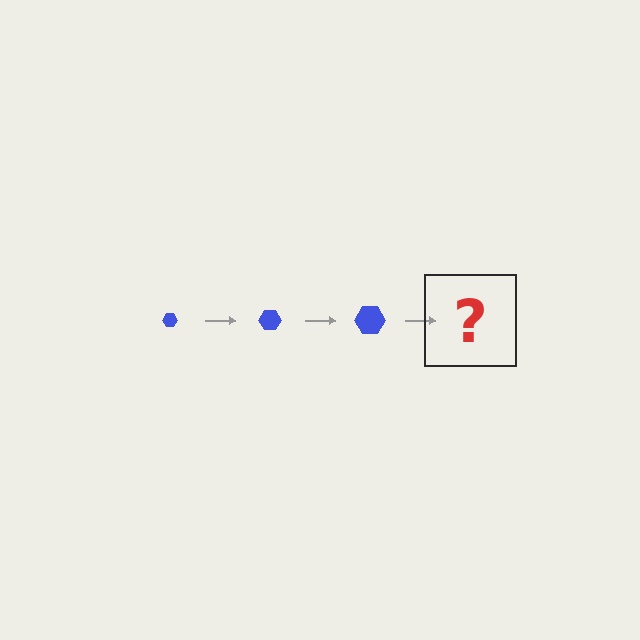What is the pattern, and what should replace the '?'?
The pattern is that the hexagon gets progressively larger each step. The '?' should be a blue hexagon, larger than the previous one.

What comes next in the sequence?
The next element should be a blue hexagon, larger than the previous one.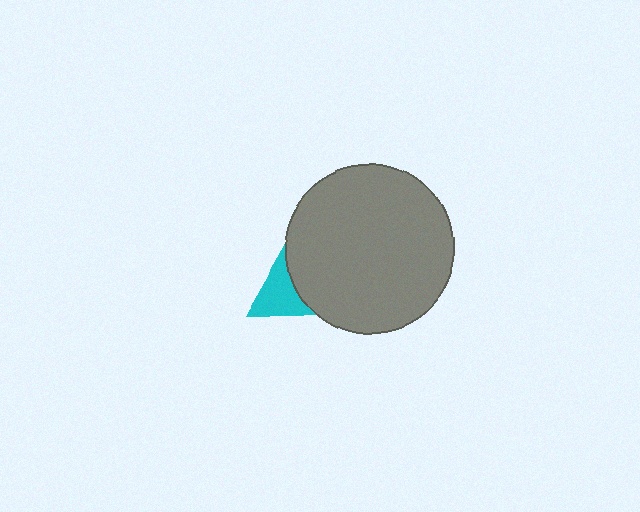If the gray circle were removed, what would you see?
You would see the complete cyan triangle.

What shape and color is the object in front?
The object in front is a gray circle.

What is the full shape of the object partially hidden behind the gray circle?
The partially hidden object is a cyan triangle.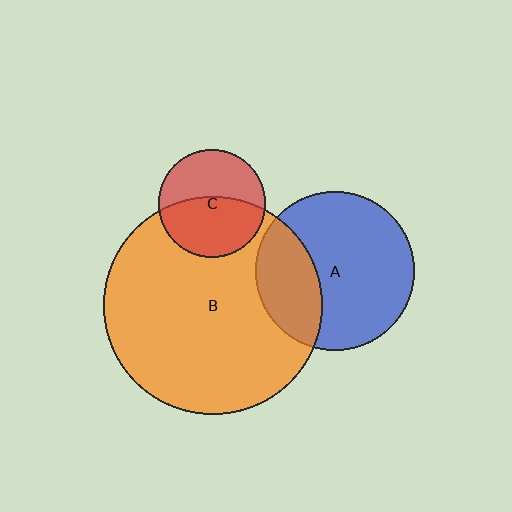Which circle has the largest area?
Circle B (orange).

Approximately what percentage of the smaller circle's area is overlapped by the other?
Approximately 55%.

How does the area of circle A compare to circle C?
Approximately 2.2 times.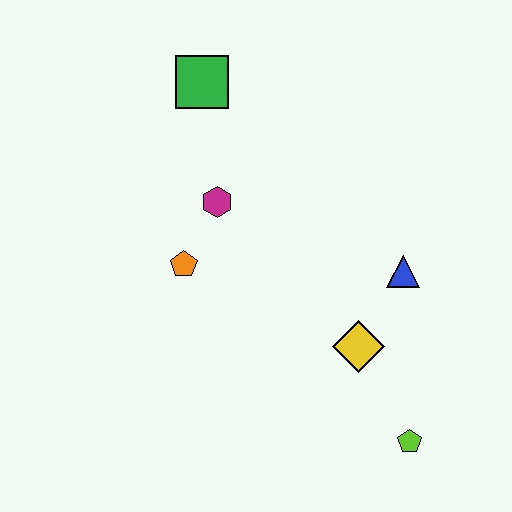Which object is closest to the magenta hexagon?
The orange pentagon is closest to the magenta hexagon.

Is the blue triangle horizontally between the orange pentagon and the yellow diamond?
No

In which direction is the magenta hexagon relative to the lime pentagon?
The magenta hexagon is above the lime pentagon.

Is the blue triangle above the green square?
No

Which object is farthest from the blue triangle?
The green square is farthest from the blue triangle.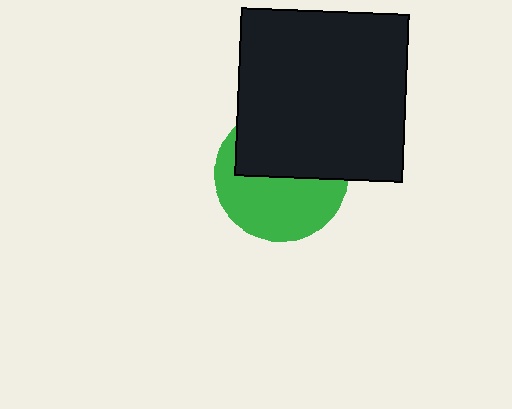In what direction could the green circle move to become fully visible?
The green circle could move down. That would shift it out from behind the black square entirely.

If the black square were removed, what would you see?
You would see the complete green circle.